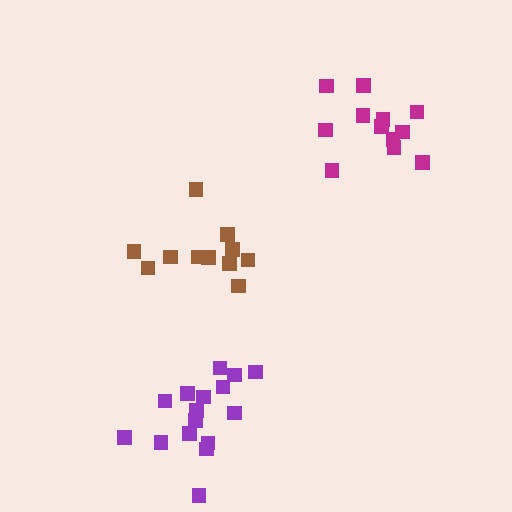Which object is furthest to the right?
The magenta cluster is rightmost.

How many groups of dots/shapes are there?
There are 3 groups.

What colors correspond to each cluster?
The clusters are colored: brown, magenta, purple.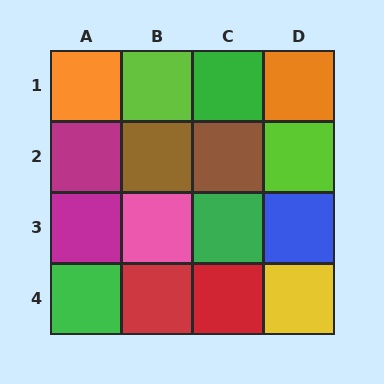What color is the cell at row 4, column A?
Green.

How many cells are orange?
2 cells are orange.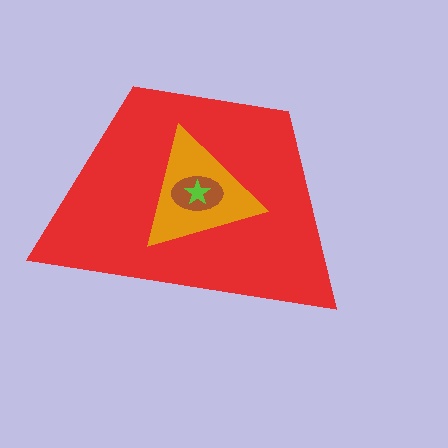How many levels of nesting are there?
4.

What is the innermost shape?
The lime star.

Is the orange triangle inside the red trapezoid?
Yes.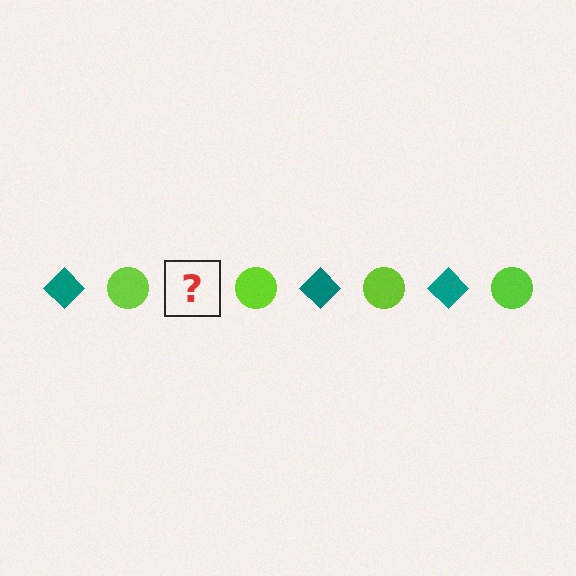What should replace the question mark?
The question mark should be replaced with a teal diamond.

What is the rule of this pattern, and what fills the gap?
The rule is that the pattern alternates between teal diamond and lime circle. The gap should be filled with a teal diamond.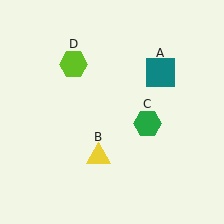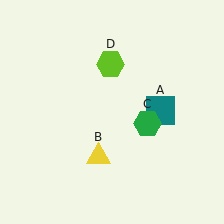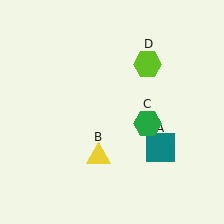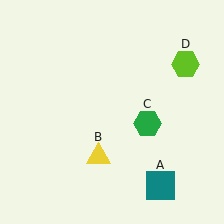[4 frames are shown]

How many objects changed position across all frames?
2 objects changed position: teal square (object A), lime hexagon (object D).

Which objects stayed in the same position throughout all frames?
Yellow triangle (object B) and green hexagon (object C) remained stationary.